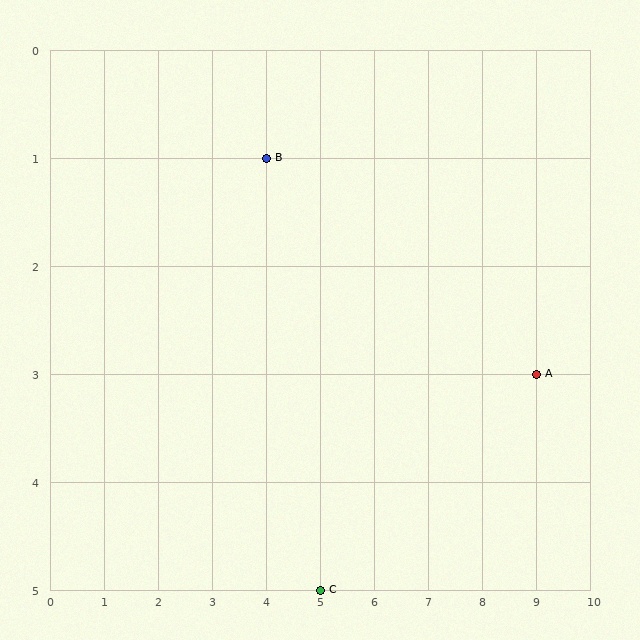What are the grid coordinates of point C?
Point C is at grid coordinates (5, 5).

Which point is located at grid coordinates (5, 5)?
Point C is at (5, 5).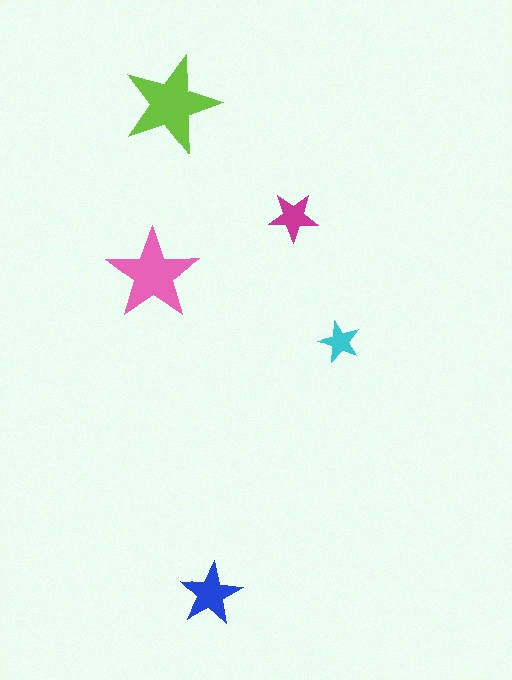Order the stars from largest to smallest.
the lime one, the pink one, the blue one, the magenta one, the cyan one.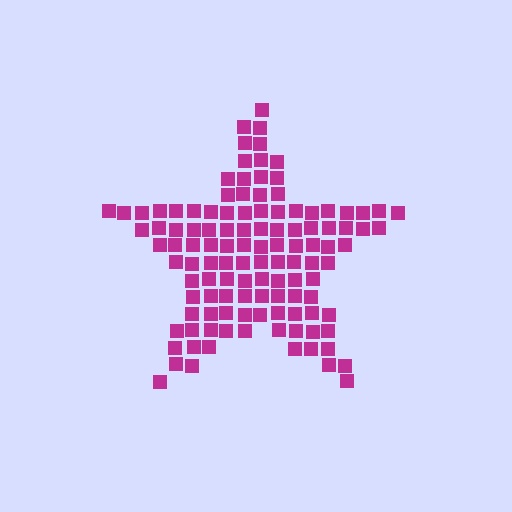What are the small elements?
The small elements are squares.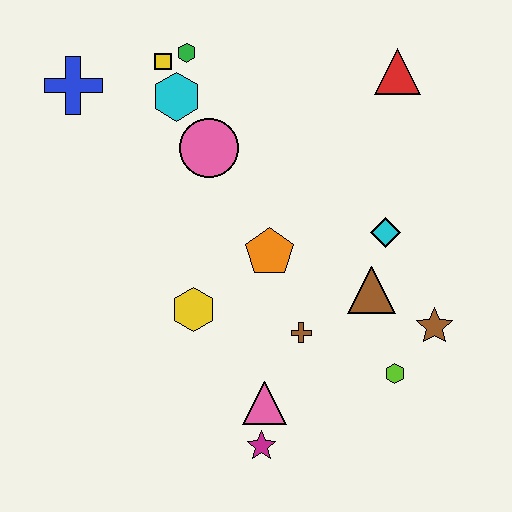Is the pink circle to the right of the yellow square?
Yes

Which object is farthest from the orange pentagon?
The blue cross is farthest from the orange pentagon.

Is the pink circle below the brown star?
No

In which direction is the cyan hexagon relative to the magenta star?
The cyan hexagon is above the magenta star.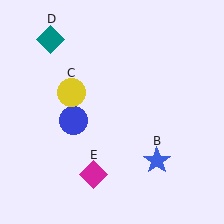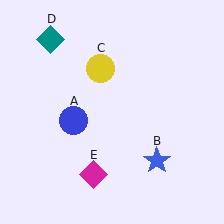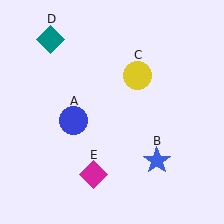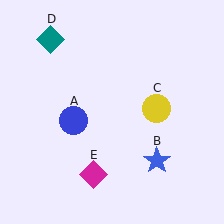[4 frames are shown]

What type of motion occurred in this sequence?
The yellow circle (object C) rotated clockwise around the center of the scene.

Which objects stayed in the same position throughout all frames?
Blue circle (object A) and blue star (object B) and teal diamond (object D) and magenta diamond (object E) remained stationary.